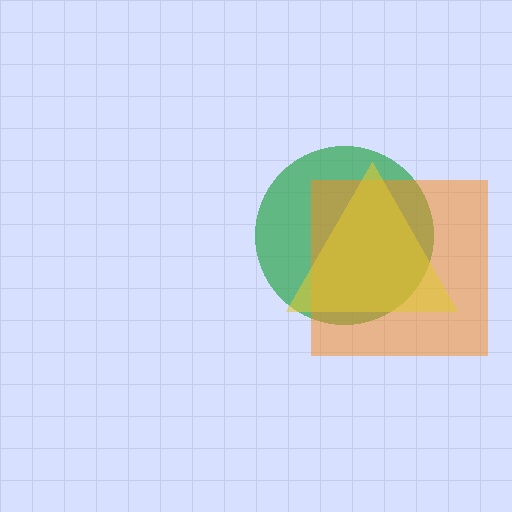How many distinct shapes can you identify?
There are 3 distinct shapes: a green circle, an orange square, a yellow triangle.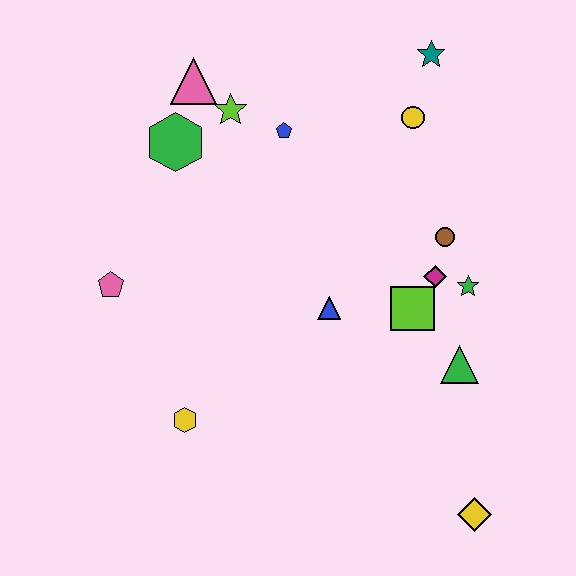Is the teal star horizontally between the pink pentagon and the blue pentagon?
No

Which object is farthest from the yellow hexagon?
The teal star is farthest from the yellow hexagon.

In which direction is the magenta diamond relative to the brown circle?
The magenta diamond is below the brown circle.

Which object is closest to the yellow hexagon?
The pink pentagon is closest to the yellow hexagon.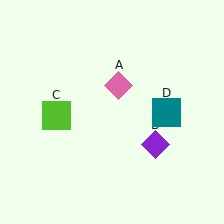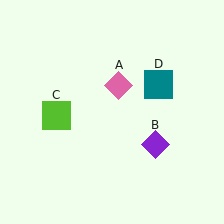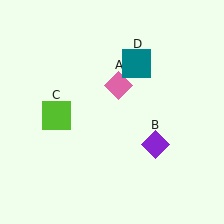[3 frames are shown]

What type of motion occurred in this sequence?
The teal square (object D) rotated counterclockwise around the center of the scene.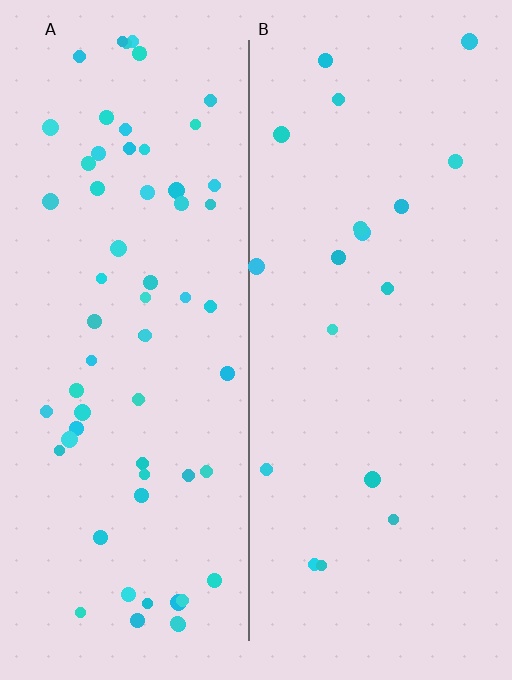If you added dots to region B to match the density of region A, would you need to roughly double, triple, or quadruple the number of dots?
Approximately triple.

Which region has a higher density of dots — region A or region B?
A (the left).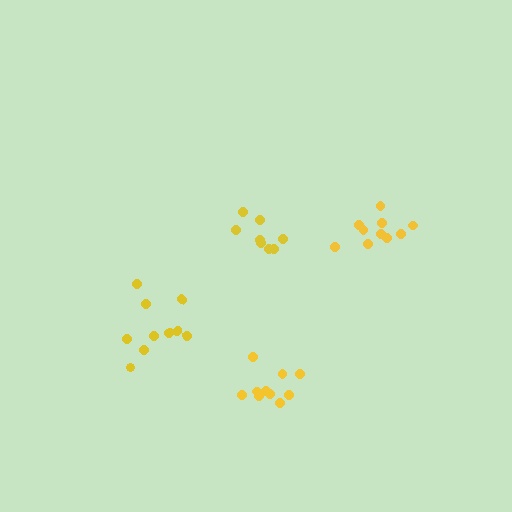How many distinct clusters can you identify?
There are 4 distinct clusters.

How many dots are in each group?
Group 1: 10 dots, Group 2: 10 dots, Group 3: 8 dots, Group 4: 10 dots (38 total).